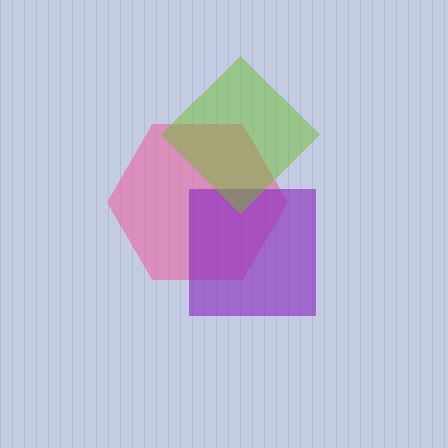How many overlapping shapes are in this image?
There are 3 overlapping shapes in the image.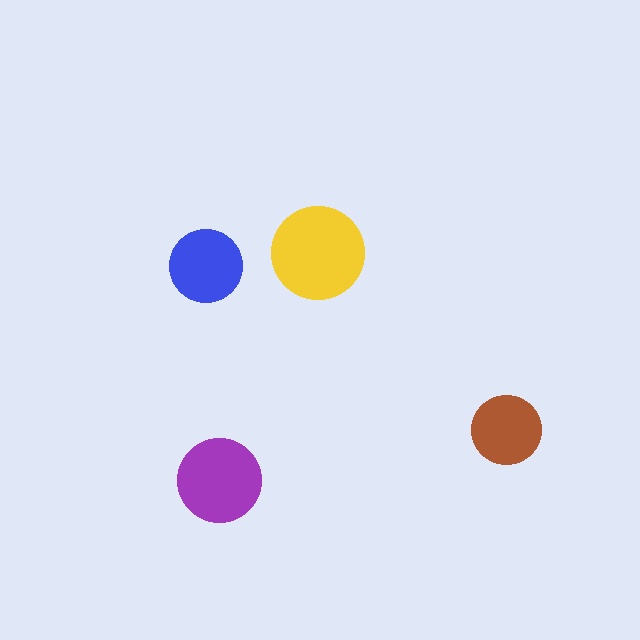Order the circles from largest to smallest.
the yellow one, the purple one, the blue one, the brown one.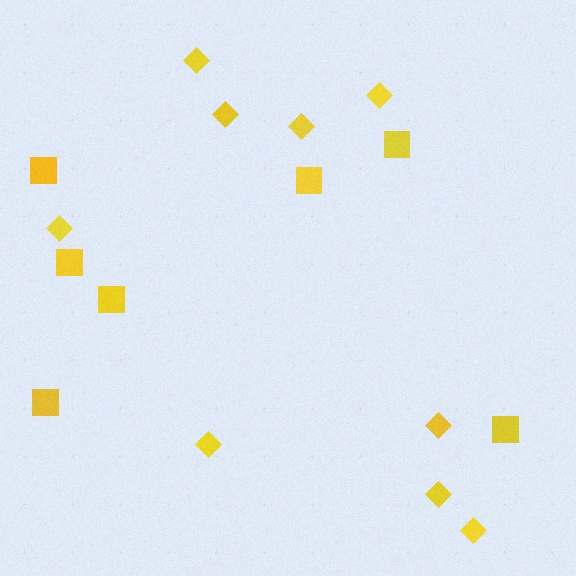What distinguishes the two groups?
There are 2 groups: one group of squares (7) and one group of diamonds (9).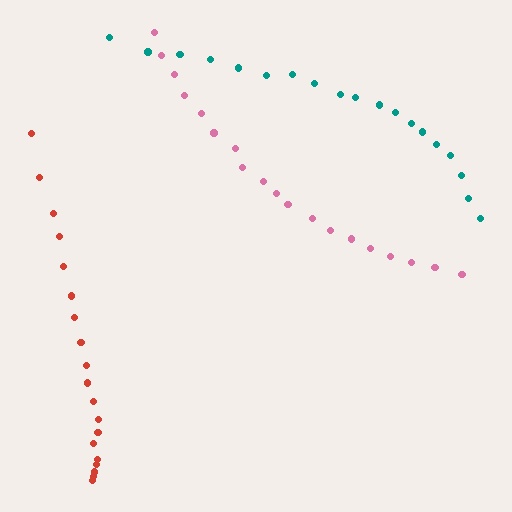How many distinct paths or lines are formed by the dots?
There are 3 distinct paths.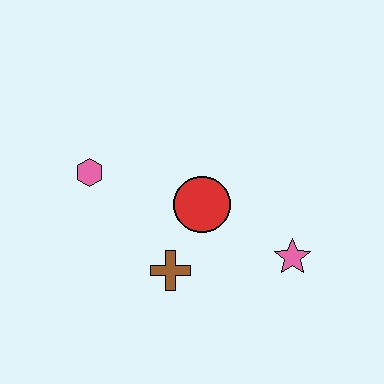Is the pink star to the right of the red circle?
Yes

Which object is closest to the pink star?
The red circle is closest to the pink star.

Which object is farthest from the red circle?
The pink hexagon is farthest from the red circle.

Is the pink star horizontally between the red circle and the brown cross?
No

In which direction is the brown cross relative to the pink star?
The brown cross is to the left of the pink star.